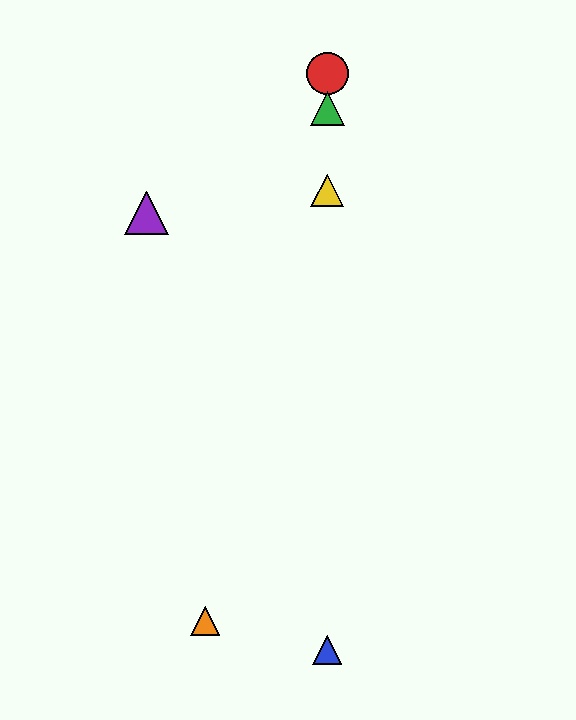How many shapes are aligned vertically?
4 shapes (the red circle, the blue triangle, the green triangle, the yellow triangle) are aligned vertically.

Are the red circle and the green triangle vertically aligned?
Yes, both are at x≈327.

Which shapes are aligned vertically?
The red circle, the blue triangle, the green triangle, the yellow triangle are aligned vertically.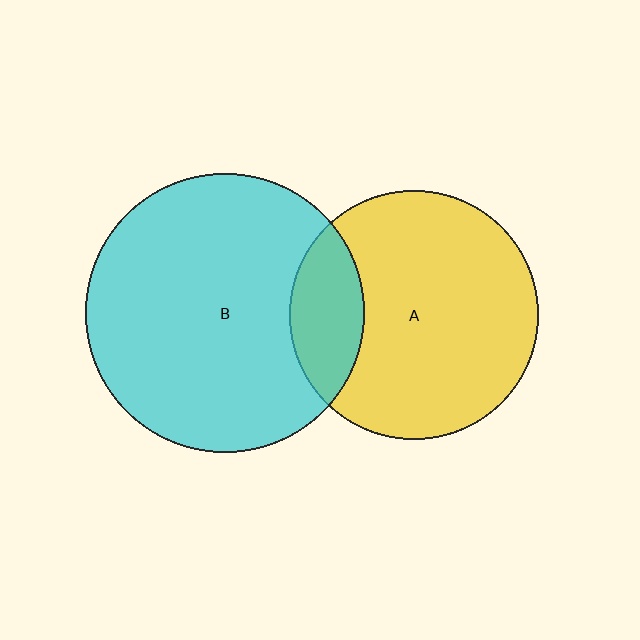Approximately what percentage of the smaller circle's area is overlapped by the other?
Approximately 20%.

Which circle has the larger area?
Circle B (cyan).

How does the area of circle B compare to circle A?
Approximately 1.3 times.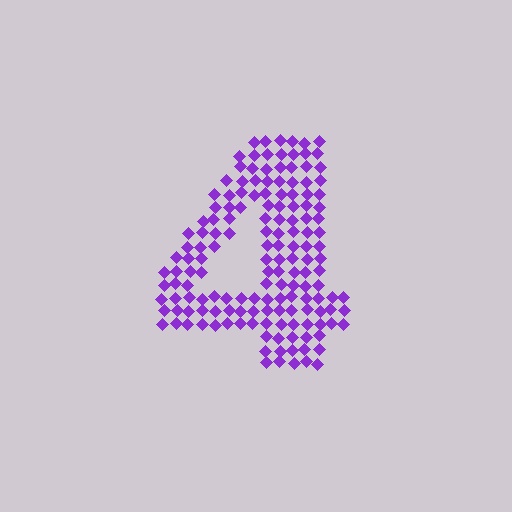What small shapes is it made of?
It is made of small diamonds.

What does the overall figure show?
The overall figure shows the digit 4.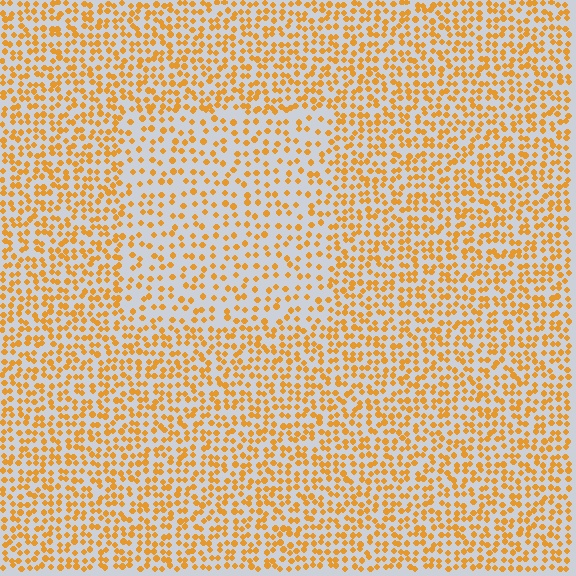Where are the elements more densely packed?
The elements are more densely packed outside the rectangle boundary.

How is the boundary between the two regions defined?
The boundary is defined by a change in element density (approximately 1.7x ratio). All elements are the same color, size, and shape.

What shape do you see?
I see a rectangle.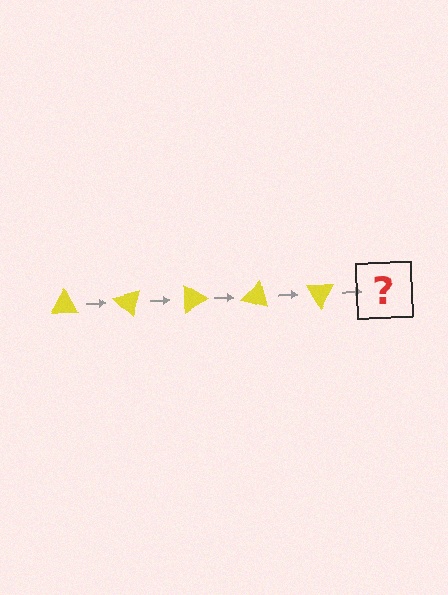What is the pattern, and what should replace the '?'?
The pattern is that the triangle rotates 45 degrees each step. The '?' should be a yellow triangle rotated 225 degrees.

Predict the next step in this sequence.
The next step is a yellow triangle rotated 225 degrees.